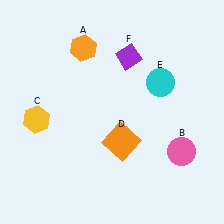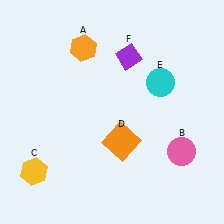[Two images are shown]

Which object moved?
The yellow hexagon (C) moved down.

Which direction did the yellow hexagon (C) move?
The yellow hexagon (C) moved down.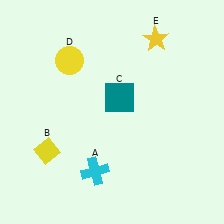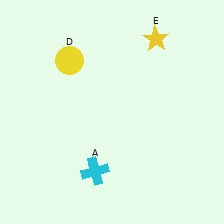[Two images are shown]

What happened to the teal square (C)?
The teal square (C) was removed in Image 2. It was in the top-right area of Image 1.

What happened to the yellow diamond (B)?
The yellow diamond (B) was removed in Image 2. It was in the bottom-left area of Image 1.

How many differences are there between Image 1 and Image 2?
There are 2 differences between the two images.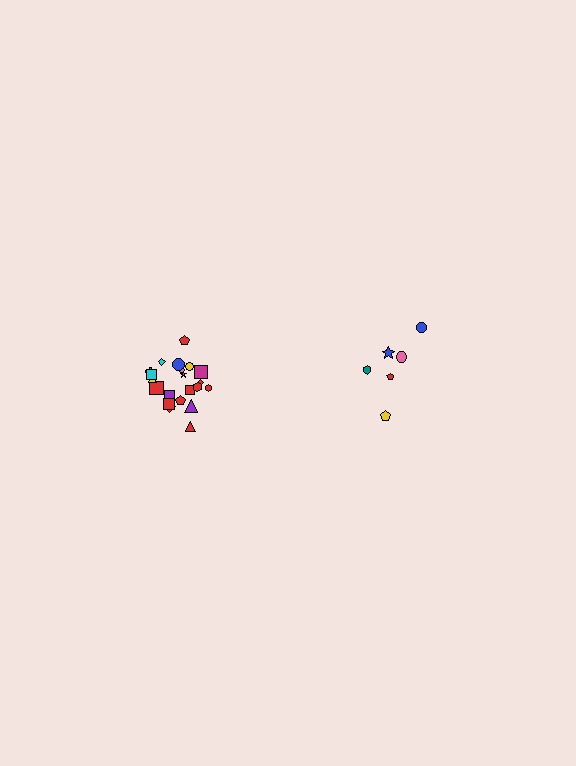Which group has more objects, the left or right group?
The left group.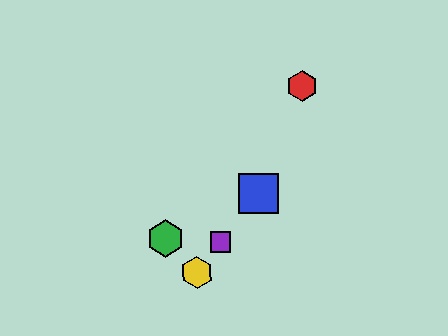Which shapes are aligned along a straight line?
The blue square, the yellow hexagon, the purple square are aligned along a straight line.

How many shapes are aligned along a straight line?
3 shapes (the blue square, the yellow hexagon, the purple square) are aligned along a straight line.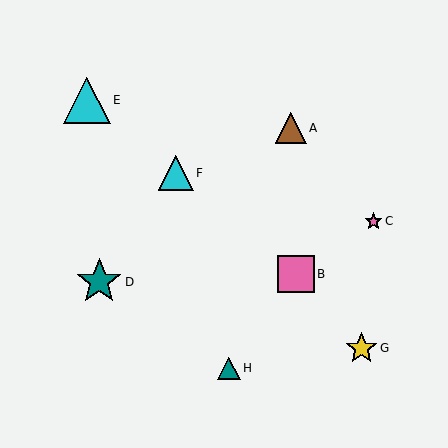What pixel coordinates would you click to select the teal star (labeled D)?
Click at (99, 282) to select the teal star D.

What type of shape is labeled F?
Shape F is a cyan triangle.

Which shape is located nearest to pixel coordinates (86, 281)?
The teal star (labeled D) at (99, 282) is nearest to that location.